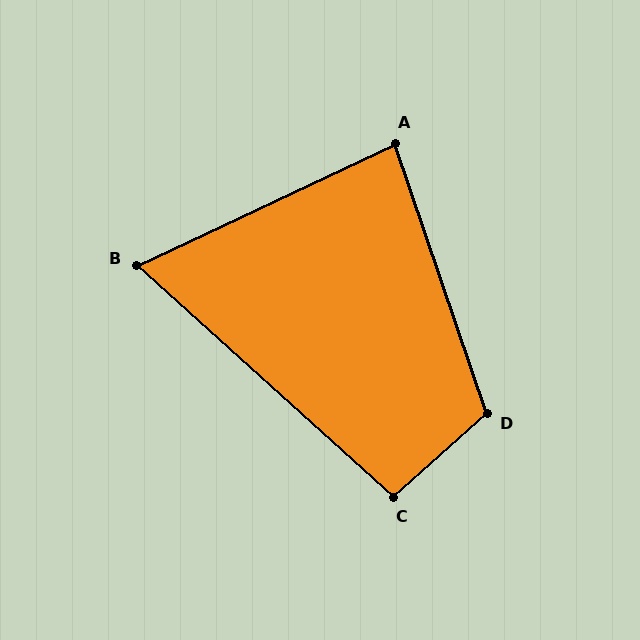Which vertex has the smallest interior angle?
B, at approximately 67 degrees.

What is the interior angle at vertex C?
Approximately 96 degrees (obtuse).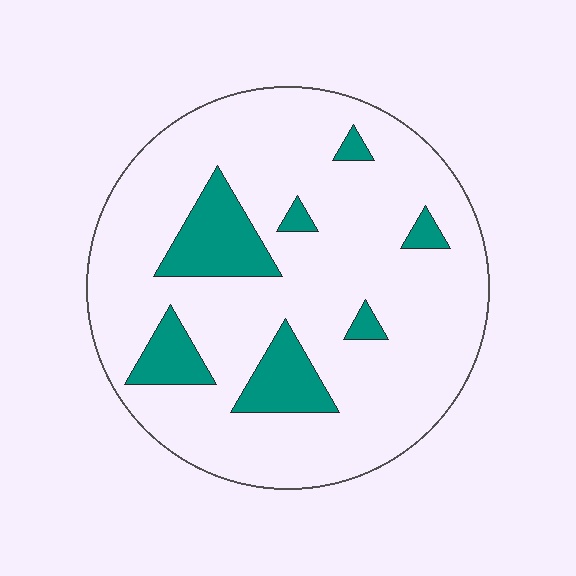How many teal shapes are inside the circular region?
7.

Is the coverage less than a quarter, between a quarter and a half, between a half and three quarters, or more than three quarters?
Less than a quarter.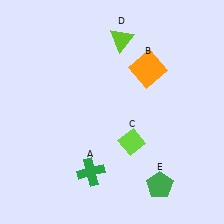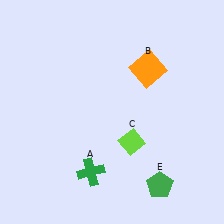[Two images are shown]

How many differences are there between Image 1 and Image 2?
There is 1 difference between the two images.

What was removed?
The lime triangle (D) was removed in Image 2.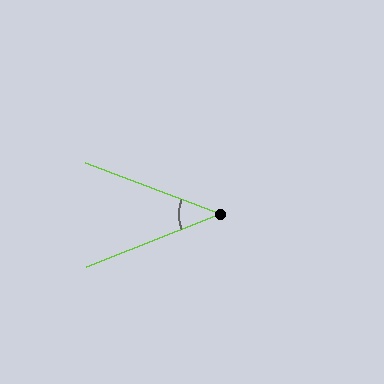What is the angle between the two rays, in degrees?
Approximately 42 degrees.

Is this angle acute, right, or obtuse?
It is acute.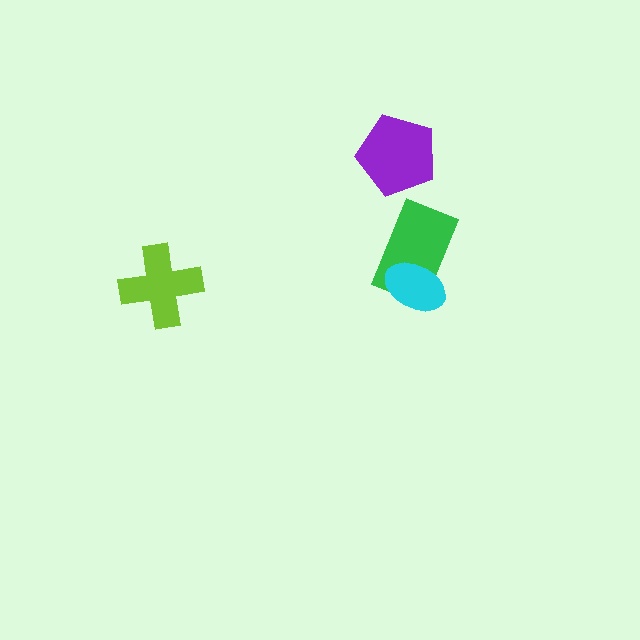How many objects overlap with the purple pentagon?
0 objects overlap with the purple pentagon.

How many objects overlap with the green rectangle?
1 object overlaps with the green rectangle.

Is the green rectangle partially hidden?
Yes, it is partially covered by another shape.